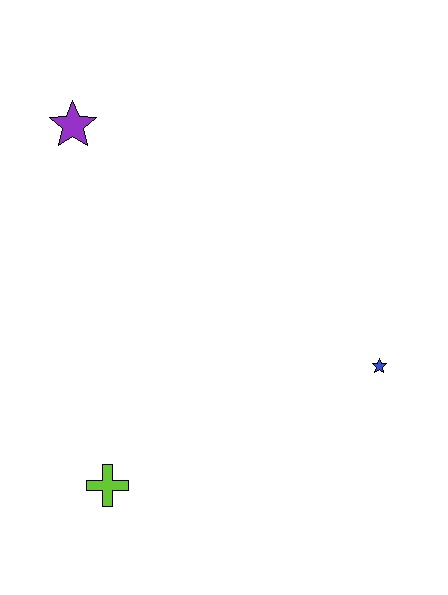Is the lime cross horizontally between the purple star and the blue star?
Yes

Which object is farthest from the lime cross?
The purple star is farthest from the lime cross.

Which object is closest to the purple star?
The lime cross is closest to the purple star.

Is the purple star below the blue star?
No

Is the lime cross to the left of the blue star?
Yes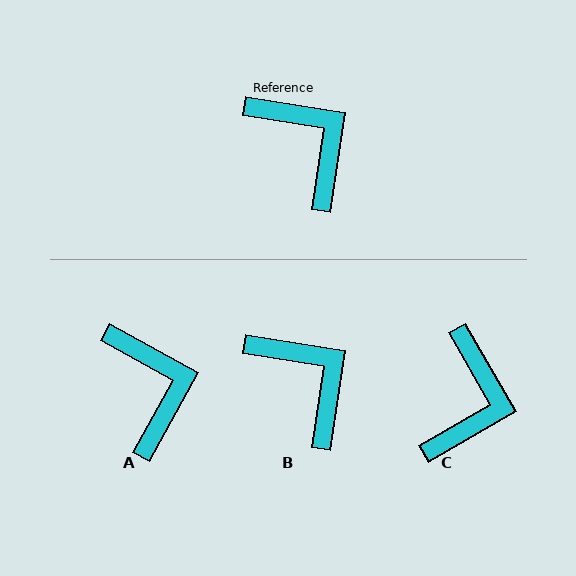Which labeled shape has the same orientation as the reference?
B.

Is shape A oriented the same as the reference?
No, it is off by about 20 degrees.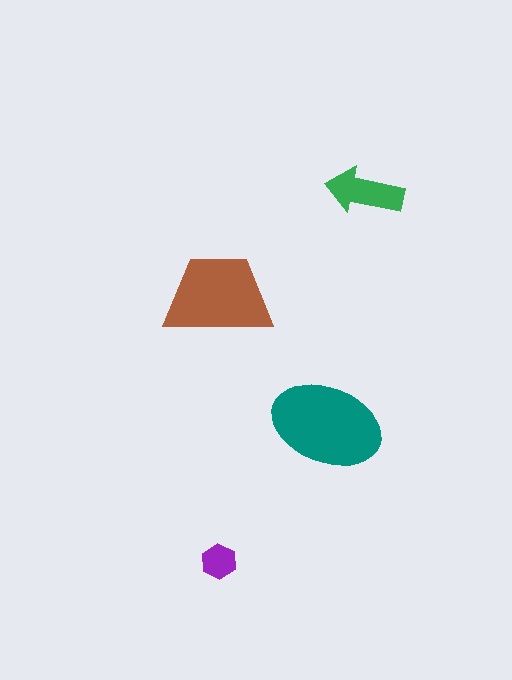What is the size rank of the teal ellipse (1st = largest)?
1st.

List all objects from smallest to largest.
The purple hexagon, the green arrow, the brown trapezoid, the teal ellipse.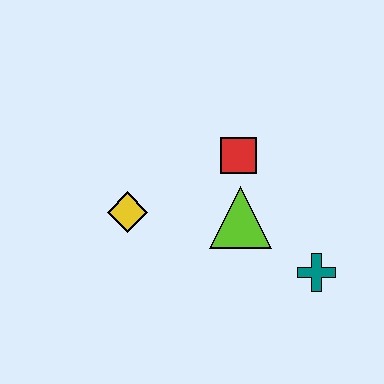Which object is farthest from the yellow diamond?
The teal cross is farthest from the yellow diamond.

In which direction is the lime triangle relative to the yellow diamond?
The lime triangle is to the right of the yellow diamond.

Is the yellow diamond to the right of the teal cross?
No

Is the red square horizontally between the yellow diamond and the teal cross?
Yes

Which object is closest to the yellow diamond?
The lime triangle is closest to the yellow diamond.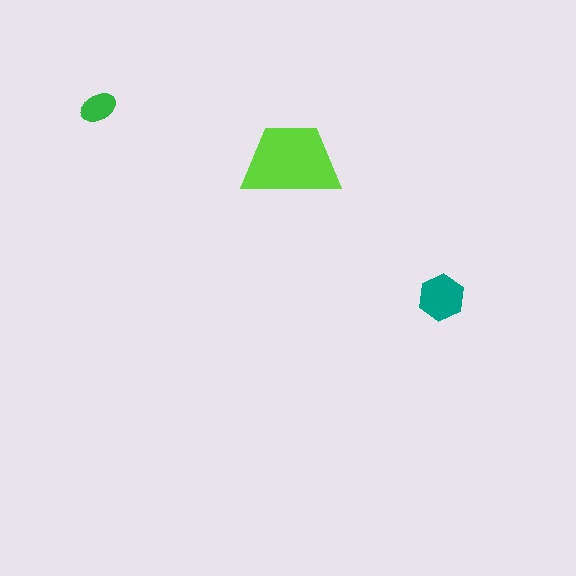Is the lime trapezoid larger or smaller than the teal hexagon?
Larger.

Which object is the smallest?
The green ellipse.